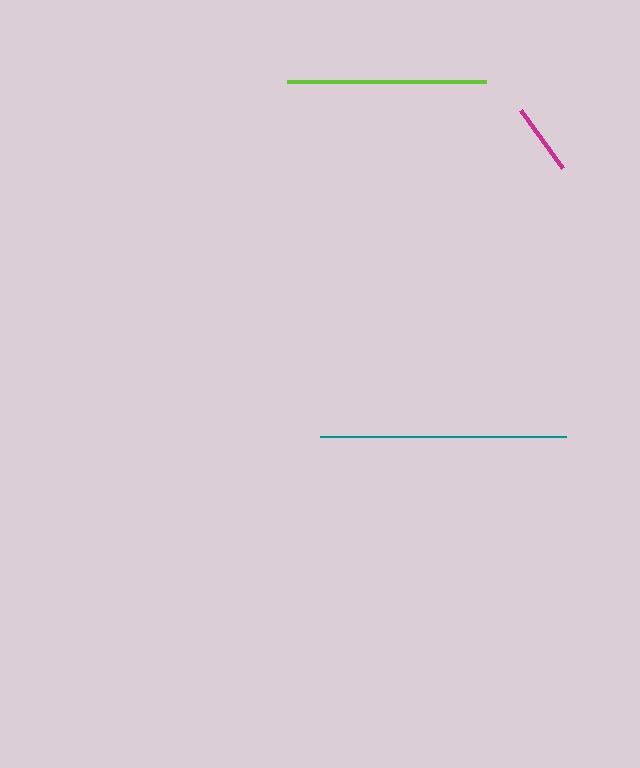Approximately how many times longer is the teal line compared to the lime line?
The teal line is approximately 1.2 times the length of the lime line.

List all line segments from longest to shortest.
From longest to shortest: teal, lime, magenta.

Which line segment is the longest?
The teal line is the longest at approximately 246 pixels.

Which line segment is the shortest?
The magenta line is the shortest at approximately 72 pixels.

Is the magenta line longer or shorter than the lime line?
The lime line is longer than the magenta line.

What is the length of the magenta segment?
The magenta segment is approximately 72 pixels long.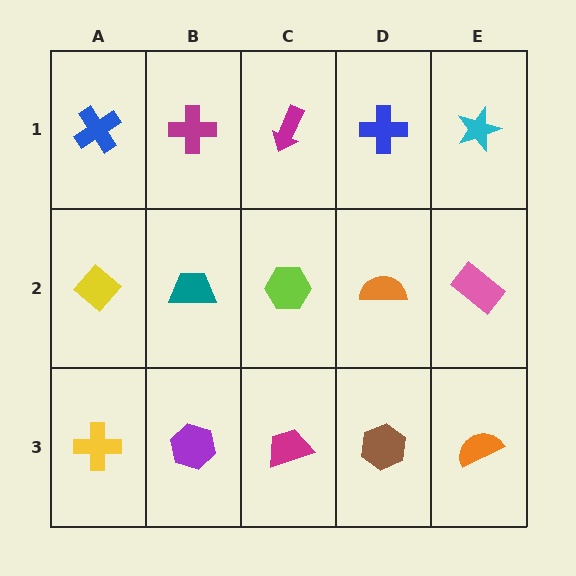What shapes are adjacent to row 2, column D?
A blue cross (row 1, column D), a brown hexagon (row 3, column D), a lime hexagon (row 2, column C), a pink rectangle (row 2, column E).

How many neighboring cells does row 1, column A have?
2.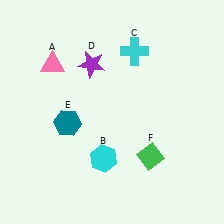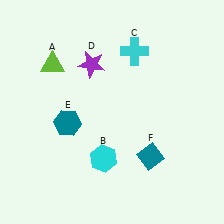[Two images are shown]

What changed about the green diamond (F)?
In Image 1, F is green. In Image 2, it changed to teal.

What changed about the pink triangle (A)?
In Image 1, A is pink. In Image 2, it changed to lime.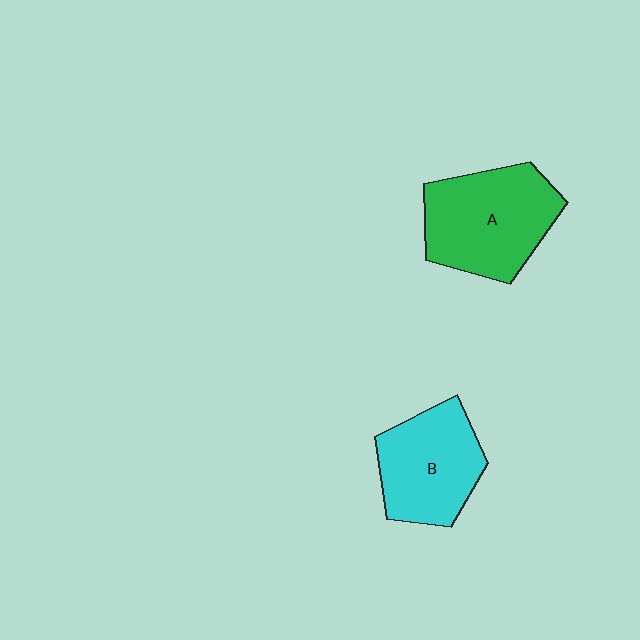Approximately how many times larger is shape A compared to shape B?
Approximately 1.2 times.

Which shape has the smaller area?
Shape B (cyan).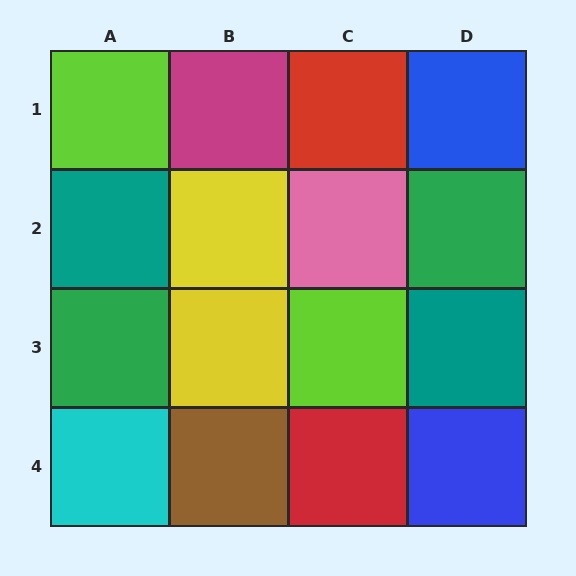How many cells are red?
2 cells are red.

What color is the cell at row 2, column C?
Pink.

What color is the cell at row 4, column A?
Cyan.